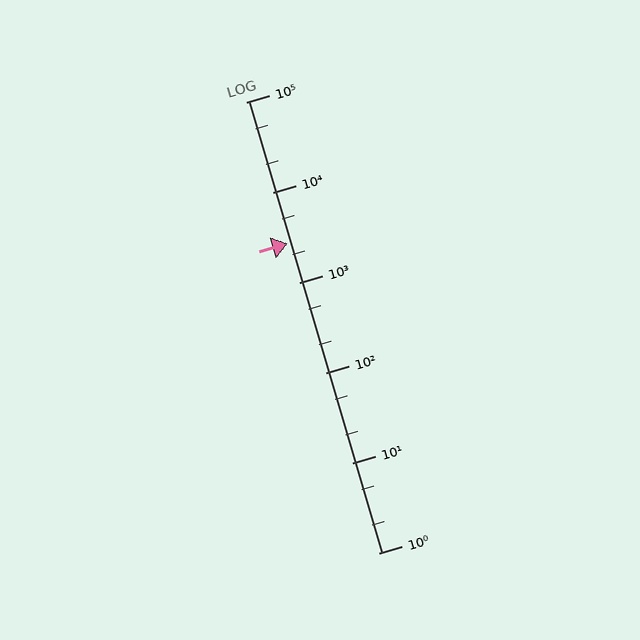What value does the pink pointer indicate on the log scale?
The pointer indicates approximately 2700.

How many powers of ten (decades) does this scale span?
The scale spans 5 decades, from 1 to 100000.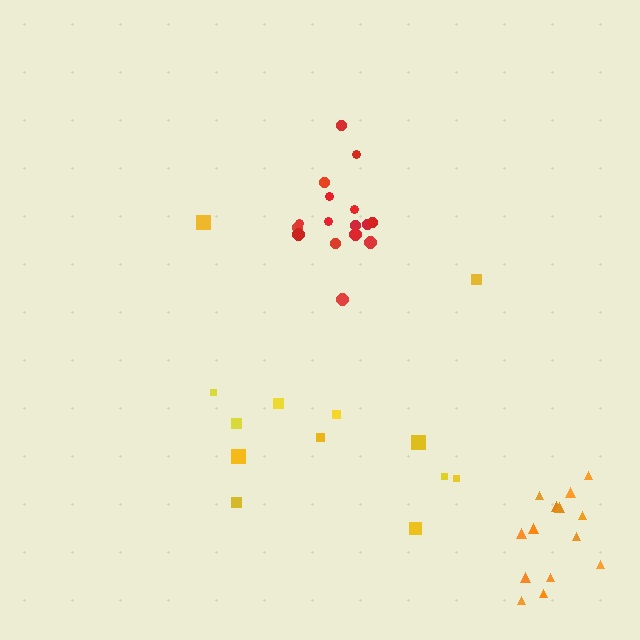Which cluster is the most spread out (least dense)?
Yellow.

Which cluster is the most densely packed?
Red.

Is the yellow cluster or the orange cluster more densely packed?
Orange.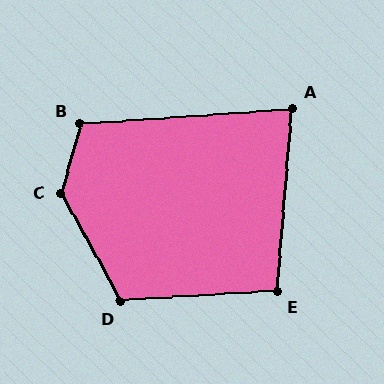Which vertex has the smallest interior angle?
A, at approximately 81 degrees.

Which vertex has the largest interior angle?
C, at approximately 136 degrees.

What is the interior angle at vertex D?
Approximately 115 degrees (obtuse).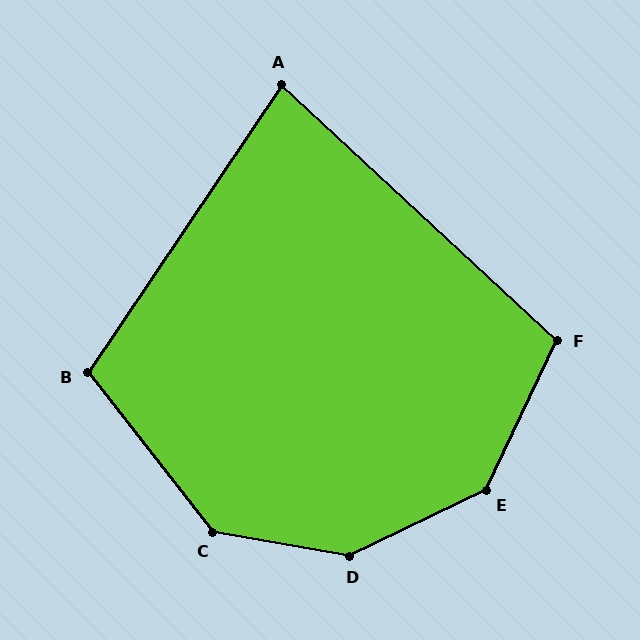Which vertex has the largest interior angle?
D, at approximately 144 degrees.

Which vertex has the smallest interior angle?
A, at approximately 81 degrees.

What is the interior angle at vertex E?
Approximately 141 degrees (obtuse).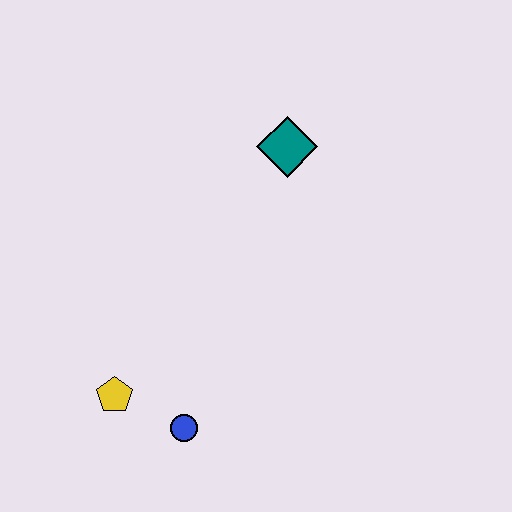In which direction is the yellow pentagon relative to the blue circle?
The yellow pentagon is to the left of the blue circle.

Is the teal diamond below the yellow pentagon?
No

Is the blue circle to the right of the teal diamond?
No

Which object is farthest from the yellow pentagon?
The teal diamond is farthest from the yellow pentagon.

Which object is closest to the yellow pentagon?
The blue circle is closest to the yellow pentagon.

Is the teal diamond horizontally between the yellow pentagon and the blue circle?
No